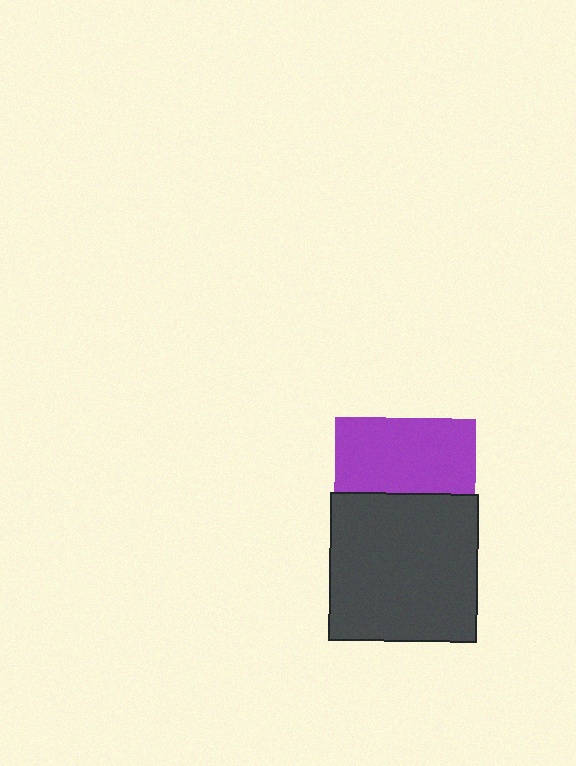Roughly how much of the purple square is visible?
About half of it is visible (roughly 54%).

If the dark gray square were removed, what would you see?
You would see the complete purple square.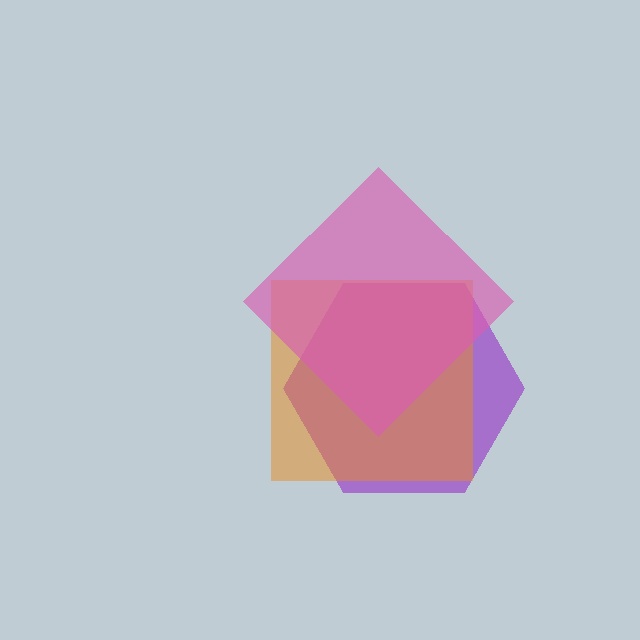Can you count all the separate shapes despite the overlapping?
Yes, there are 3 separate shapes.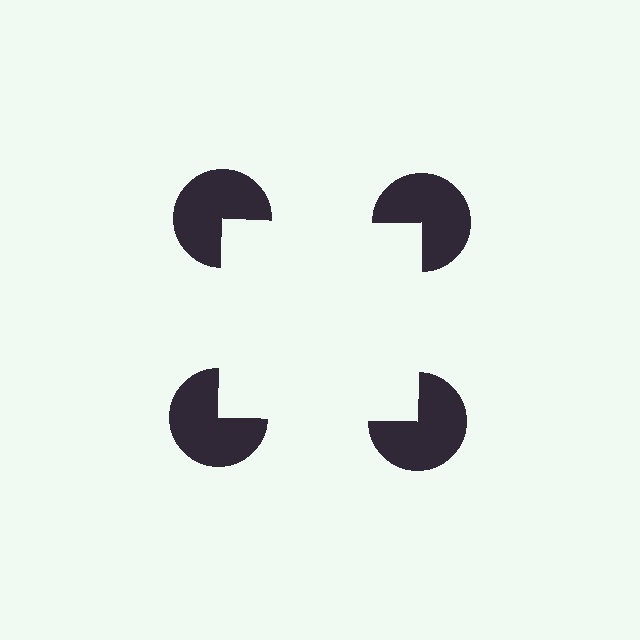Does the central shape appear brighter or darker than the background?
It typically appears slightly brighter than the background, even though no actual brightness change is drawn.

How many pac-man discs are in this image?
There are 4 — one at each vertex of the illusory square.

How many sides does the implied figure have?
4 sides.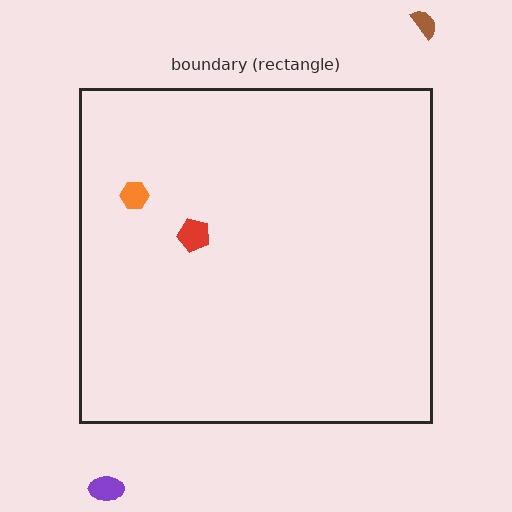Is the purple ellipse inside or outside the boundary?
Outside.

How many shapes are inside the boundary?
2 inside, 2 outside.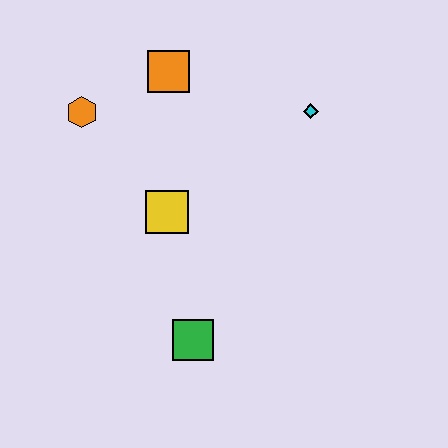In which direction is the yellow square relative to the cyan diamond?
The yellow square is to the left of the cyan diamond.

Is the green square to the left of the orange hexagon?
No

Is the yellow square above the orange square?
No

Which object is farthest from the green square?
The orange square is farthest from the green square.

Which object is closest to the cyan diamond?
The orange square is closest to the cyan diamond.